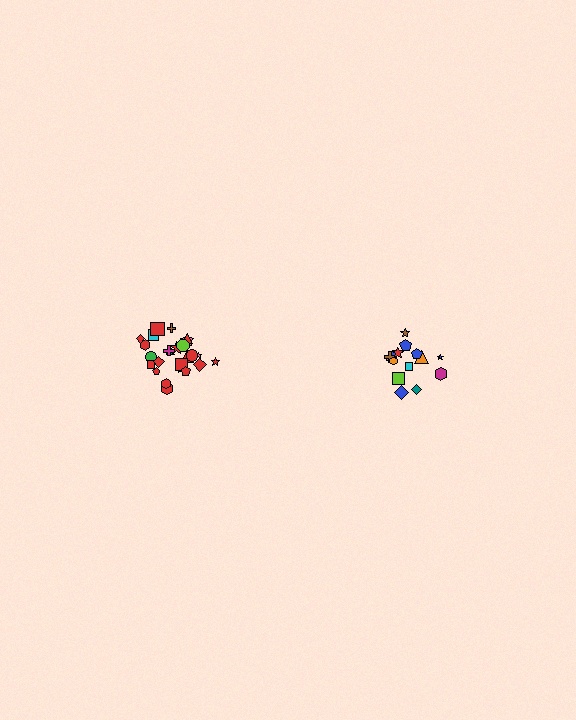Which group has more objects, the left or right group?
The left group.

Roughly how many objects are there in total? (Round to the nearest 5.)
Roughly 40 objects in total.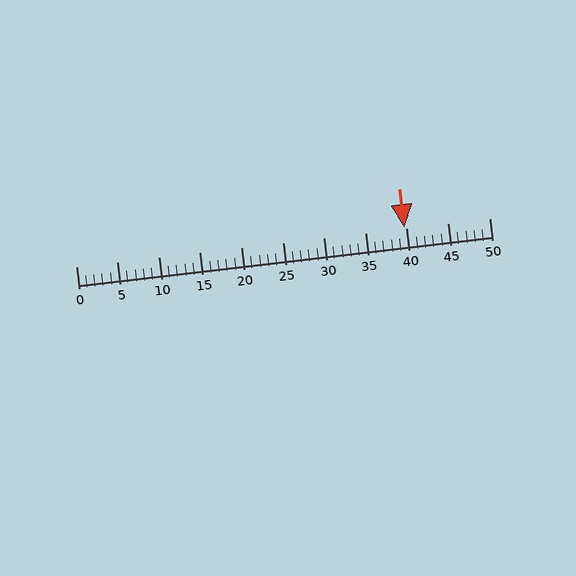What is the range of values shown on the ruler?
The ruler shows values from 0 to 50.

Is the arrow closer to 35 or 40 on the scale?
The arrow is closer to 40.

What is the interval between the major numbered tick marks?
The major tick marks are spaced 5 units apart.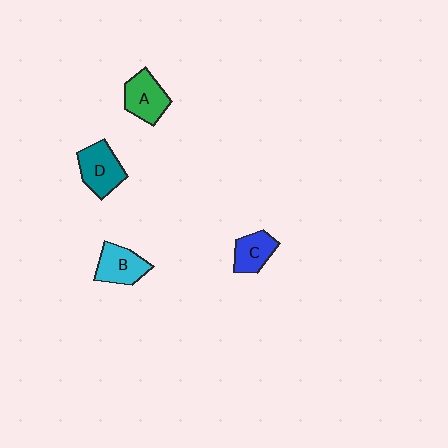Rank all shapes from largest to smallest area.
From largest to smallest: D (teal), A (green), B (cyan), C (blue).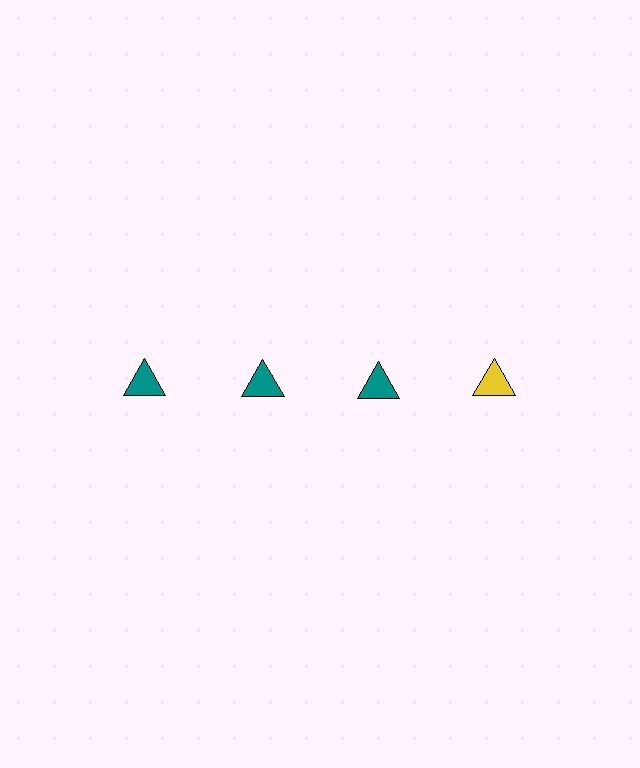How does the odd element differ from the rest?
It has a different color: yellow instead of teal.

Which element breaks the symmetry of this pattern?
The yellow triangle in the top row, second from right column breaks the symmetry. All other shapes are teal triangles.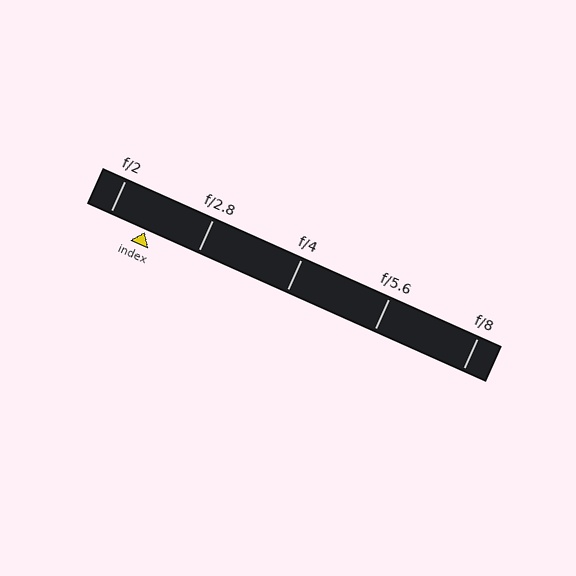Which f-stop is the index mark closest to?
The index mark is closest to f/2.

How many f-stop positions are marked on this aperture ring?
There are 5 f-stop positions marked.